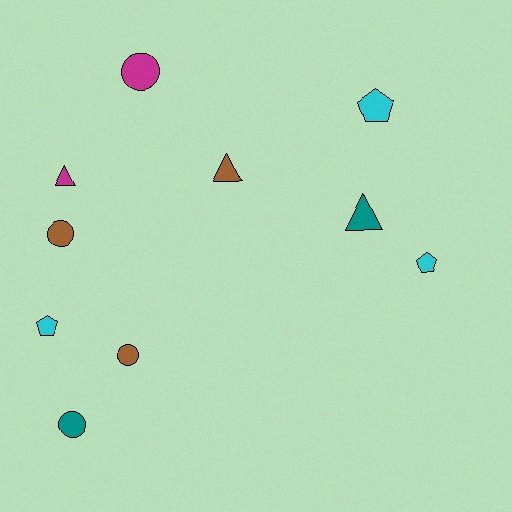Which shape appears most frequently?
Circle, with 4 objects.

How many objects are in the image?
There are 10 objects.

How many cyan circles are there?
There are no cyan circles.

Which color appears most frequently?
Cyan, with 3 objects.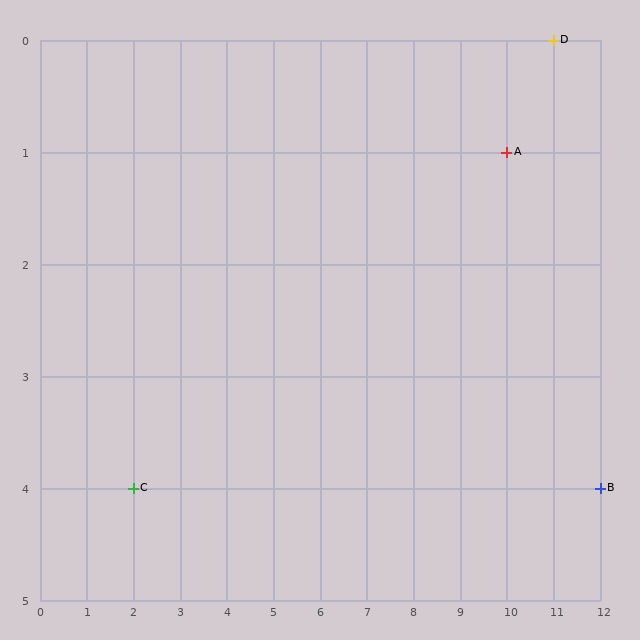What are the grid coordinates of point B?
Point B is at grid coordinates (12, 4).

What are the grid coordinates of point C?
Point C is at grid coordinates (2, 4).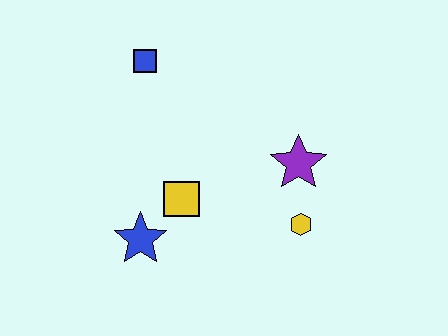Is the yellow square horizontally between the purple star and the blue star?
Yes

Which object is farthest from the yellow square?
The blue square is farthest from the yellow square.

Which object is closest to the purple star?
The yellow hexagon is closest to the purple star.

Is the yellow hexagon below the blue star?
No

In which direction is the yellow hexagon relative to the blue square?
The yellow hexagon is below the blue square.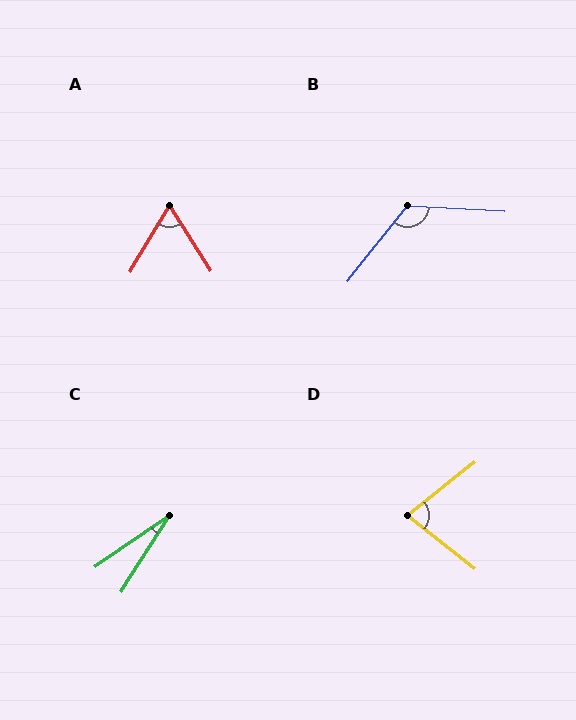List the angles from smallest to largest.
C (23°), A (63°), D (77°), B (125°).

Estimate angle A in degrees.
Approximately 63 degrees.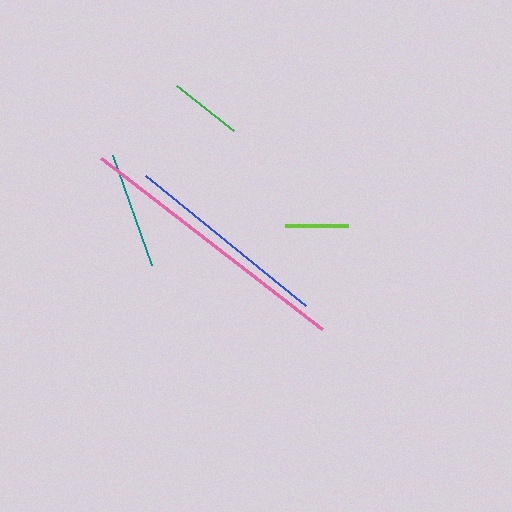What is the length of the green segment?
The green segment is approximately 72 pixels long.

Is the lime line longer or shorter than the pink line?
The pink line is longer than the lime line.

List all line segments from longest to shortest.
From longest to shortest: pink, blue, teal, green, lime.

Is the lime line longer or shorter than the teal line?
The teal line is longer than the lime line.